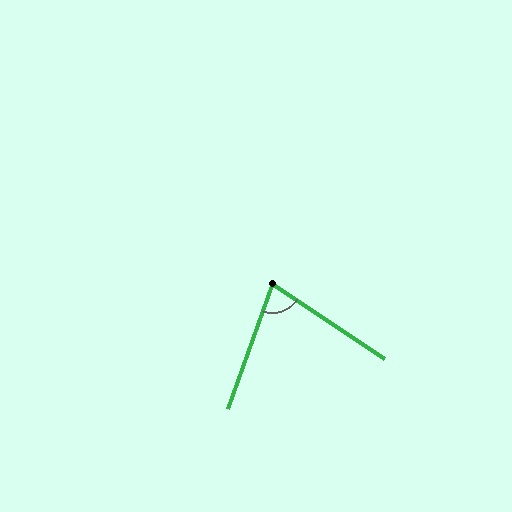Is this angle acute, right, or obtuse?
It is acute.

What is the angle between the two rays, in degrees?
Approximately 76 degrees.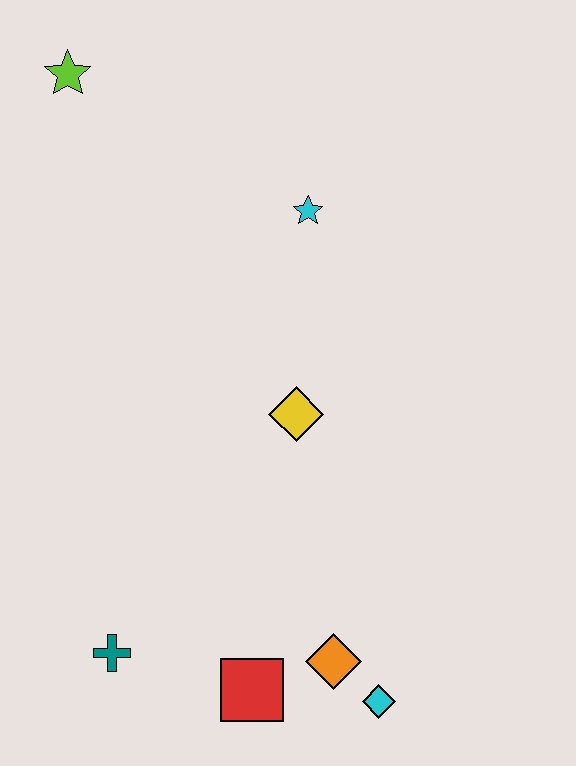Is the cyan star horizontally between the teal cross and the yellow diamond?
No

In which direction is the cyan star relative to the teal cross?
The cyan star is above the teal cross.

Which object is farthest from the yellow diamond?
The lime star is farthest from the yellow diamond.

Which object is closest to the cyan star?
The yellow diamond is closest to the cyan star.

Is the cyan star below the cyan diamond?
No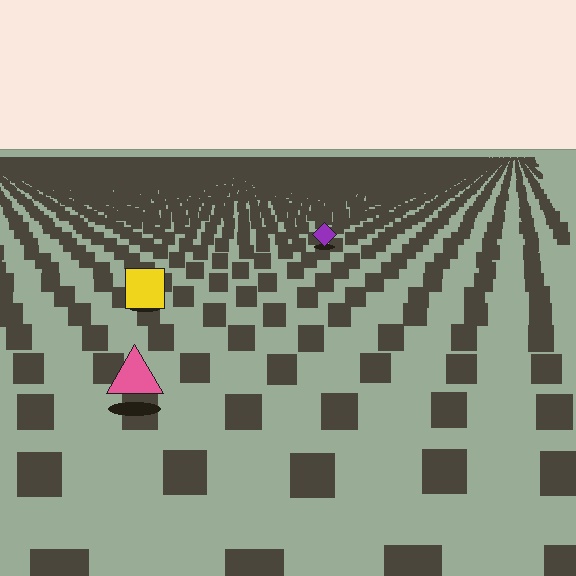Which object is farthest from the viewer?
The purple diamond is farthest from the viewer. It appears smaller and the ground texture around it is denser.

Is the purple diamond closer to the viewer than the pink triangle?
No. The pink triangle is closer — you can tell from the texture gradient: the ground texture is coarser near it.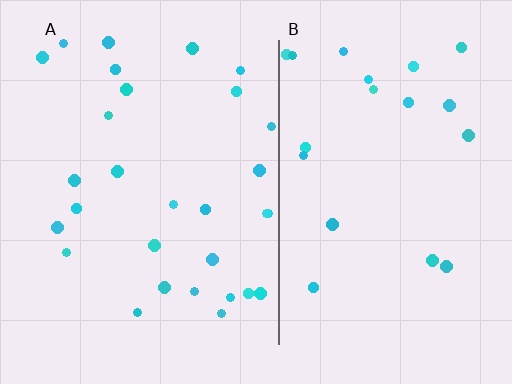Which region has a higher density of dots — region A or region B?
A (the left).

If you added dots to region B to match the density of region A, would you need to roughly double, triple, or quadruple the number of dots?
Approximately double.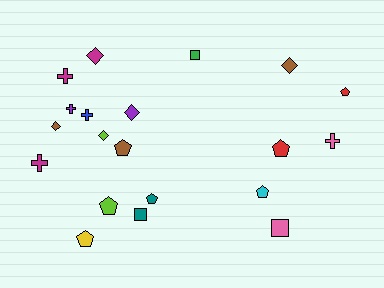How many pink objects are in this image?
There are 2 pink objects.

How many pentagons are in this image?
There are 7 pentagons.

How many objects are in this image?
There are 20 objects.